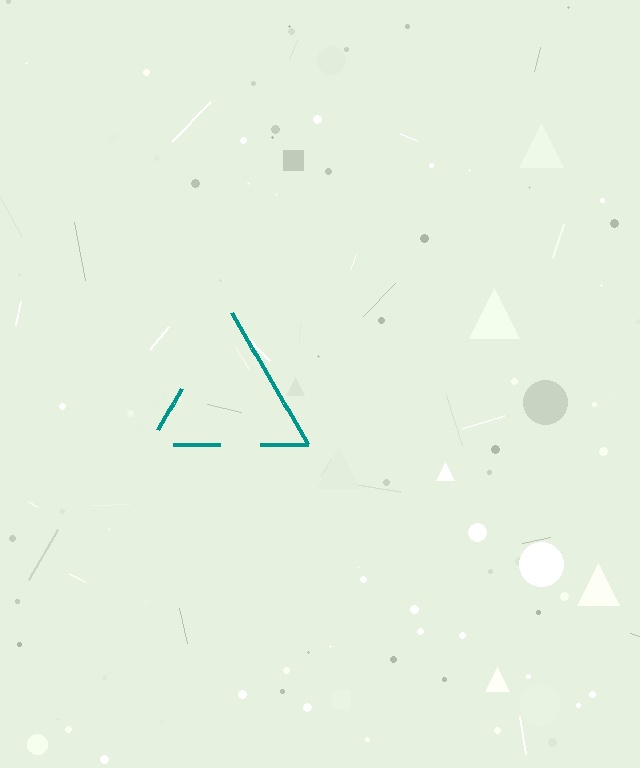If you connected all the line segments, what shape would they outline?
They would outline a triangle.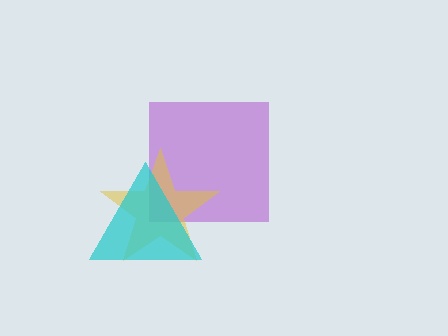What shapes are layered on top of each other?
The layered shapes are: a purple square, a yellow star, a cyan triangle.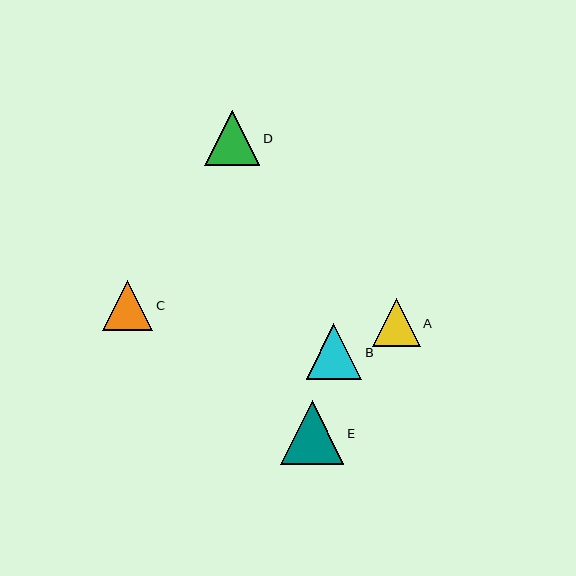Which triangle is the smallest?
Triangle A is the smallest with a size of approximately 48 pixels.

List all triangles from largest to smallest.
From largest to smallest: E, B, D, C, A.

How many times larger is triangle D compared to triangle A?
Triangle D is approximately 1.1 times the size of triangle A.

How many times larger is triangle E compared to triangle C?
Triangle E is approximately 1.3 times the size of triangle C.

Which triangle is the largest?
Triangle E is the largest with a size of approximately 64 pixels.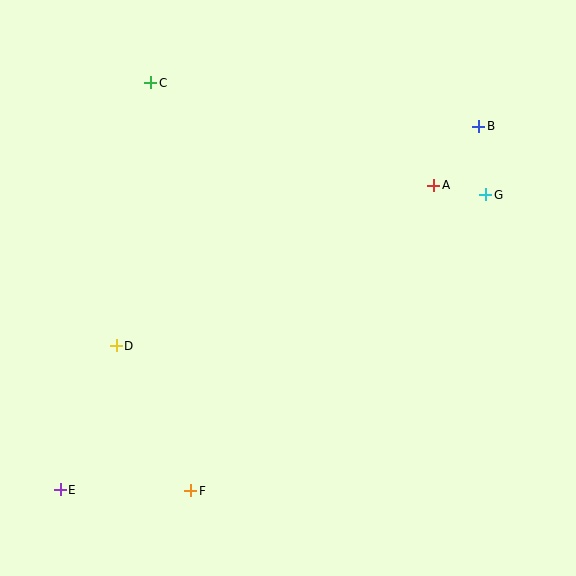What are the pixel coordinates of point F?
Point F is at (191, 491).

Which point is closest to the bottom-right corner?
Point G is closest to the bottom-right corner.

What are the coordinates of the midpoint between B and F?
The midpoint between B and F is at (335, 308).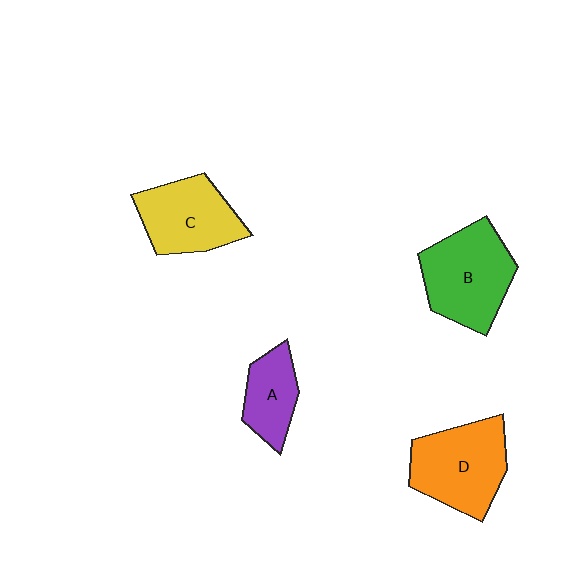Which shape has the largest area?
Shape B (green).